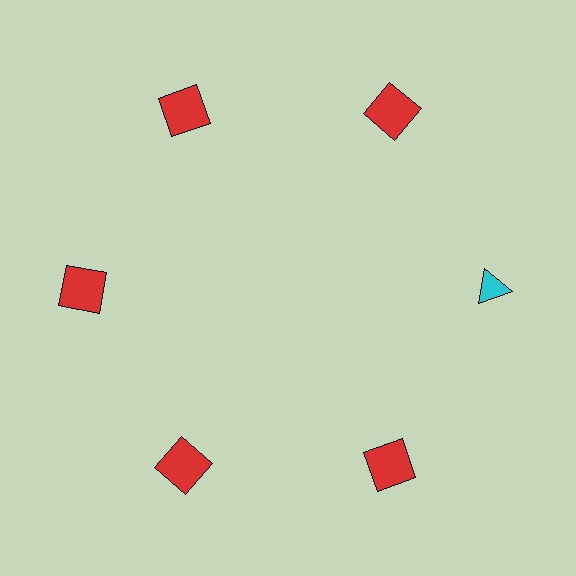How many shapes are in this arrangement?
There are 6 shapes arranged in a ring pattern.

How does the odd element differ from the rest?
It differs in both color (cyan instead of red) and shape (triangle instead of square).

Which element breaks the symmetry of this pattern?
The cyan triangle at roughly the 3 o'clock position breaks the symmetry. All other shapes are red squares.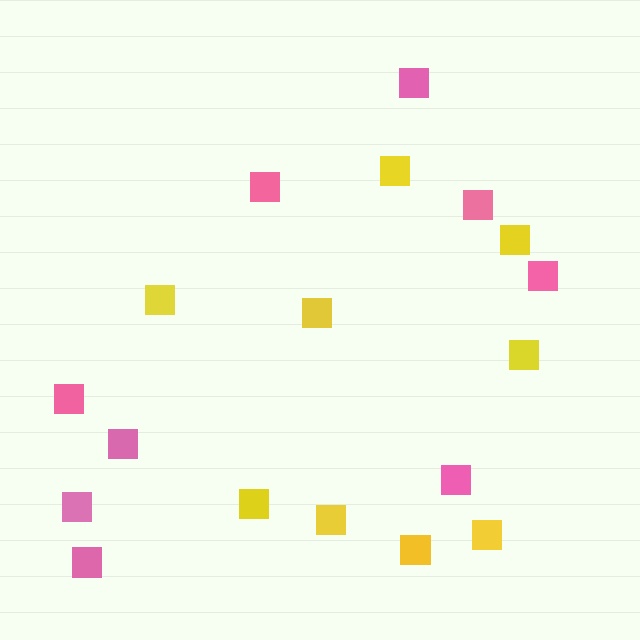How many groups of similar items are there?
There are 2 groups: one group of pink squares (9) and one group of yellow squares (9).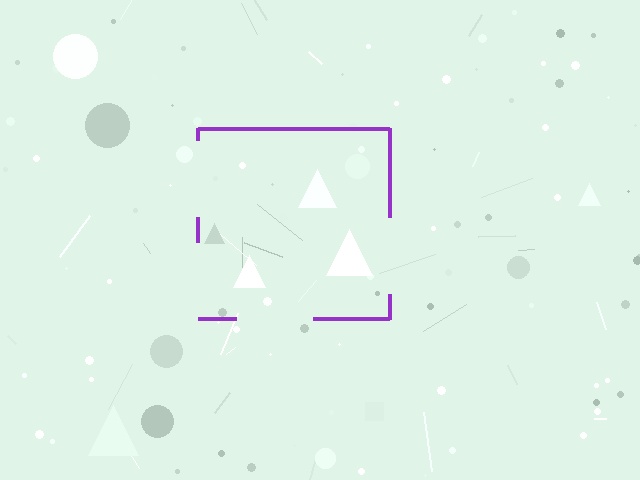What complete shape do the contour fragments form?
The contour fragments form a square.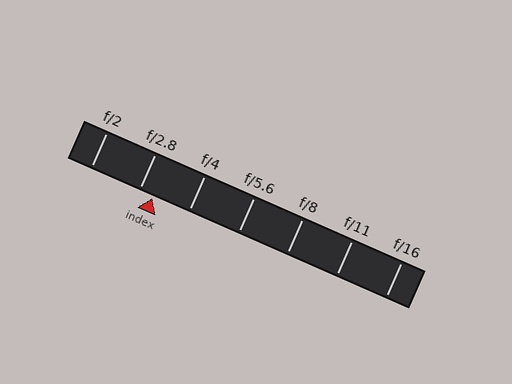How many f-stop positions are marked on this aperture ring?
There are 7 f-stop positions marked.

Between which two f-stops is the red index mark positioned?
The index mark is between f/2.8 and f/4.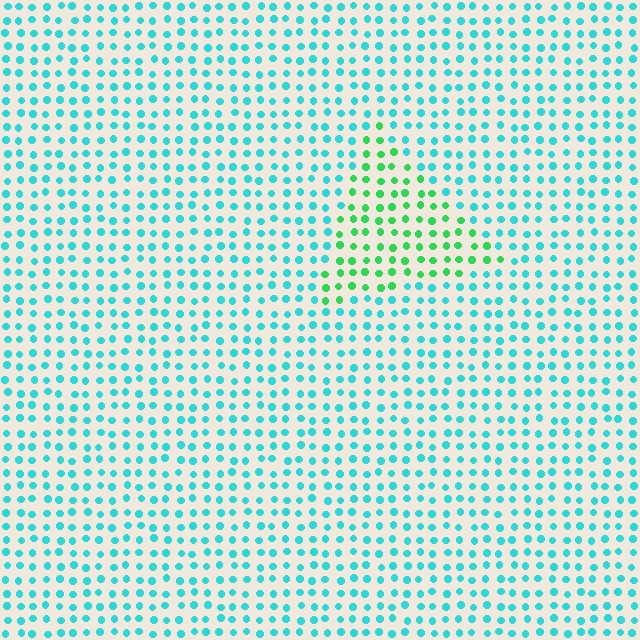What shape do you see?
I see a triangle.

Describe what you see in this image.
The image is filled with small cyan elements in a uniform arrangement. A triangle-shaped region is visible where the elements are tinted to a slightly different hue, forming a subtle color boundary.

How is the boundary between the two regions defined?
The boundary is defined purely by a slight shift in hue (about 46 degrees). Spacing, size, and orientation are identical on both sides.